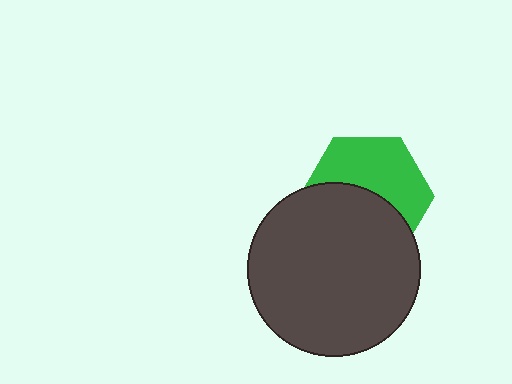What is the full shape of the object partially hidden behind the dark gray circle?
The partially hidden object is a green hexagon.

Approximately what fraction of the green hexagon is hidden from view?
Roughly 50% of the green hexagon is hidden behind the dark gray circle.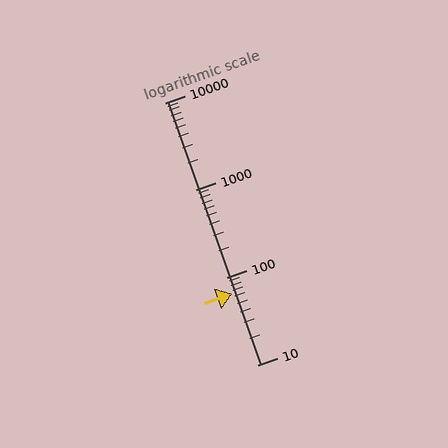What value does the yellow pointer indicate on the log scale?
The pointer indicates approximately 66.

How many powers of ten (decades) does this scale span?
The scale spans 3 decades, from 10 to 10000.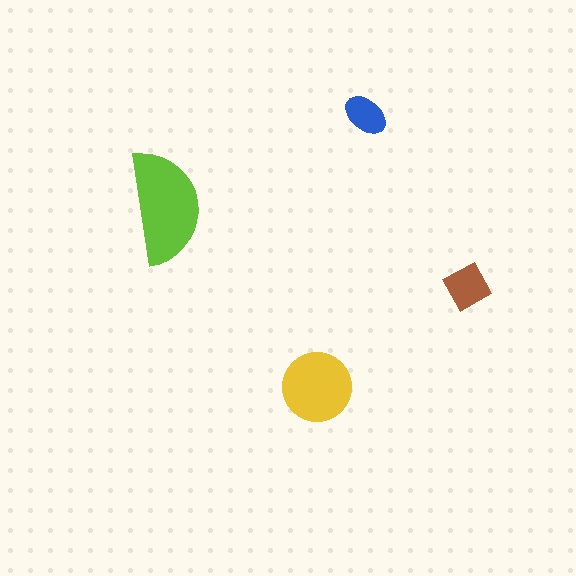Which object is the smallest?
The blue ellipse.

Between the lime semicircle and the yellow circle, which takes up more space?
The lime semicircle.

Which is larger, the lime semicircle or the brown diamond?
The lime semicircle.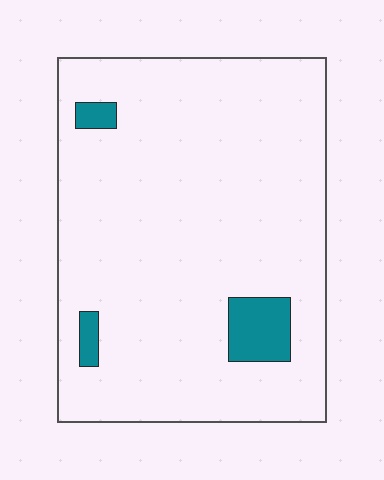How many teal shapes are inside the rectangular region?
3.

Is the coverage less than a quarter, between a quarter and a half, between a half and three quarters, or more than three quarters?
Less than a quarter.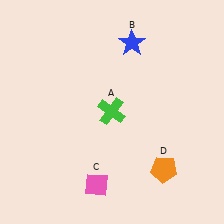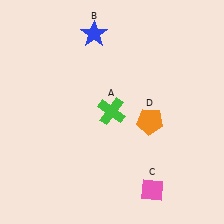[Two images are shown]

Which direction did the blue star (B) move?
The blue star (B) moved left.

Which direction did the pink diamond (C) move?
The pink diamond (C) moved right.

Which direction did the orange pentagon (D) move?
The orange pentagon (D) moved up.